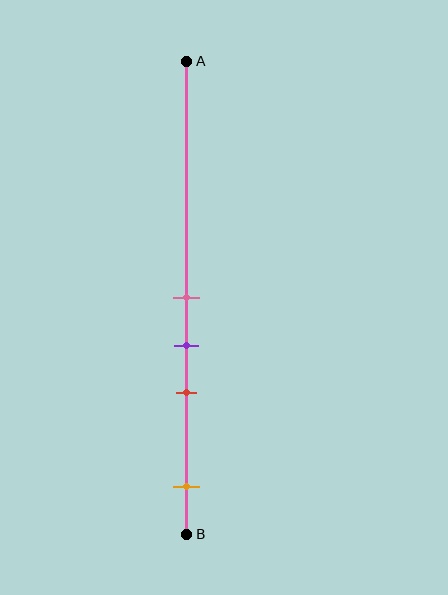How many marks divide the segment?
There are 4 marks dividing the segment.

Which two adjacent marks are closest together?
The pink and purple marks are the closest adjacent pair.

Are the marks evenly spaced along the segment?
No, the marks are not evenly spaced.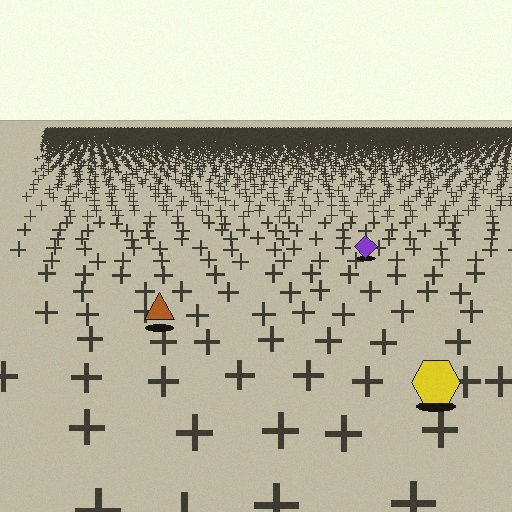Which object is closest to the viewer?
The yellow hexagon is closest. The texture marks near it are larger and more spread out.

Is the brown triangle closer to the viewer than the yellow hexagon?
No. The yellow hexagon is closer — you can tell from the texture gradient: the ground texture is coarser near it.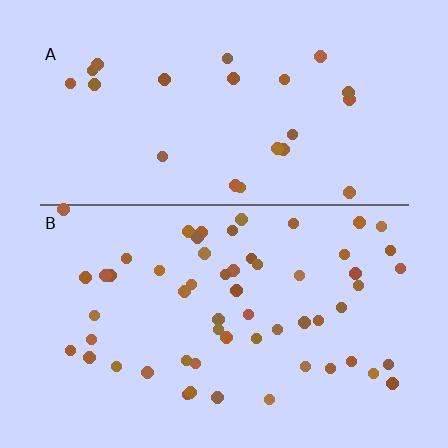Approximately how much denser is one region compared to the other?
Approximately 2.4× — region B over region A.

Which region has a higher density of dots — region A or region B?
B (the bottom).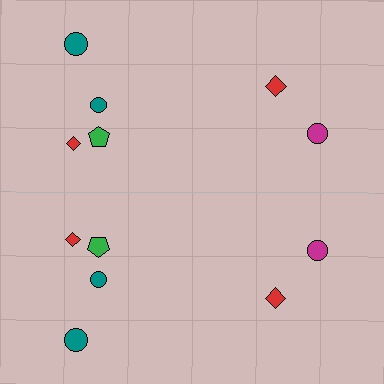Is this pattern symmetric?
Yes, this pattern has bilateral (reflection) symmetry.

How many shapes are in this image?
There are 12 shapes in this image.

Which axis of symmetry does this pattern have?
The pattern has a horizontal axis of symmetry running through the center of the image.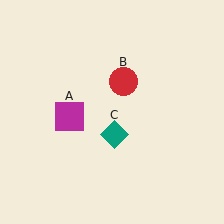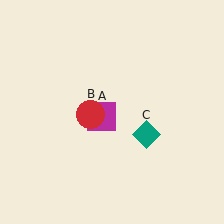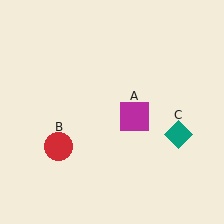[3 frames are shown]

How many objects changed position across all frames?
3 objects changed position: magenta square (object A), red circle (object B), teal diamond (object C).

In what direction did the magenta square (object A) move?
The magenta square (object A) moved right.